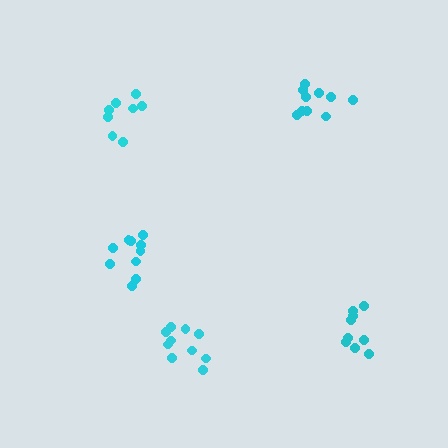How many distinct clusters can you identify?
There are 5 distinct clusters.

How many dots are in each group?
Group 1: 10 dots, Group 2: 9 dots, Group 3: 10 dots, Group 4: 10 dots, Group 5: 8 dots (47 total).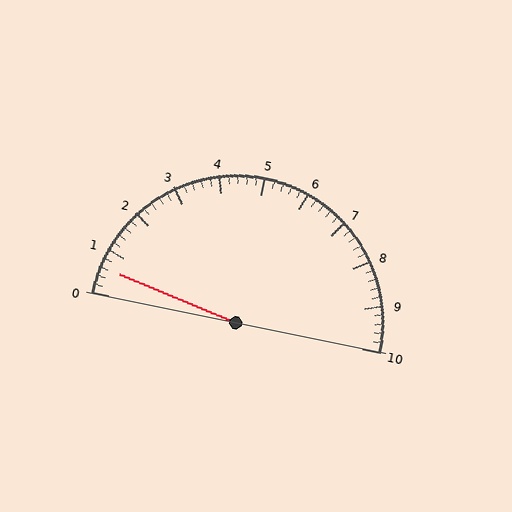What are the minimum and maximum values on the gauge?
The gauge ranges from 0 to 10.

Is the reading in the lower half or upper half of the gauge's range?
The reading is in the lower half of the range (0 to 10).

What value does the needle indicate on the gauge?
The needle indicates approximately 0.6.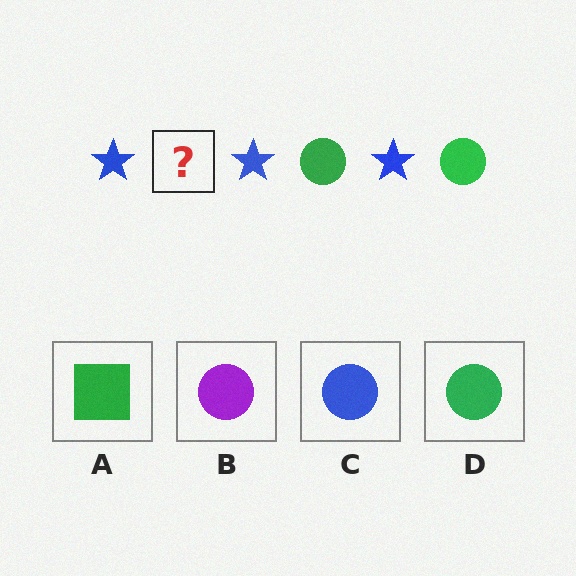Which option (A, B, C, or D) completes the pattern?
D.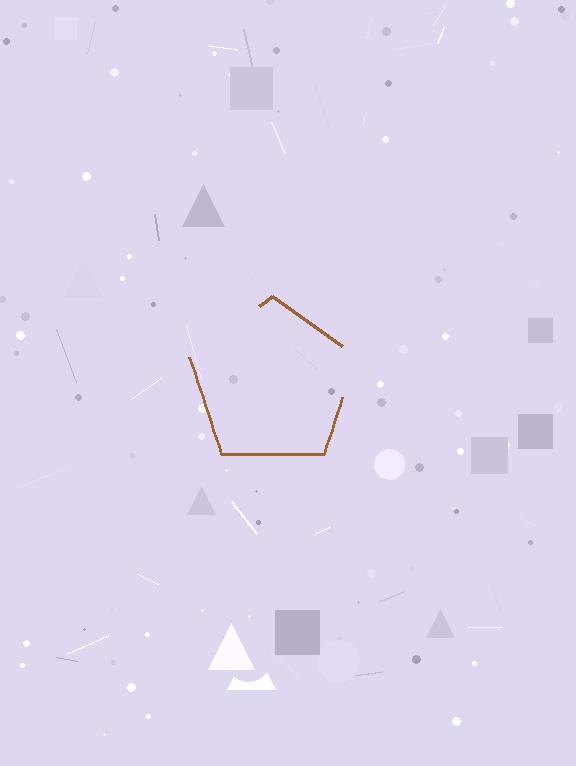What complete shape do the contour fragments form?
The contour fragments form a pentagon.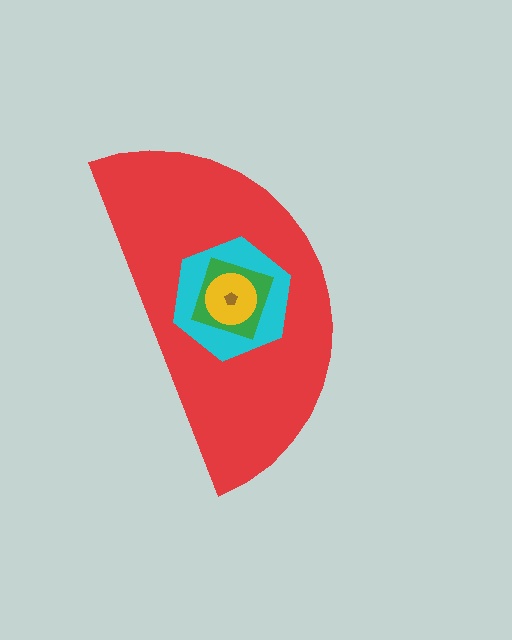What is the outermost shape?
The red semicircle.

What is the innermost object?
The brown pentagon.